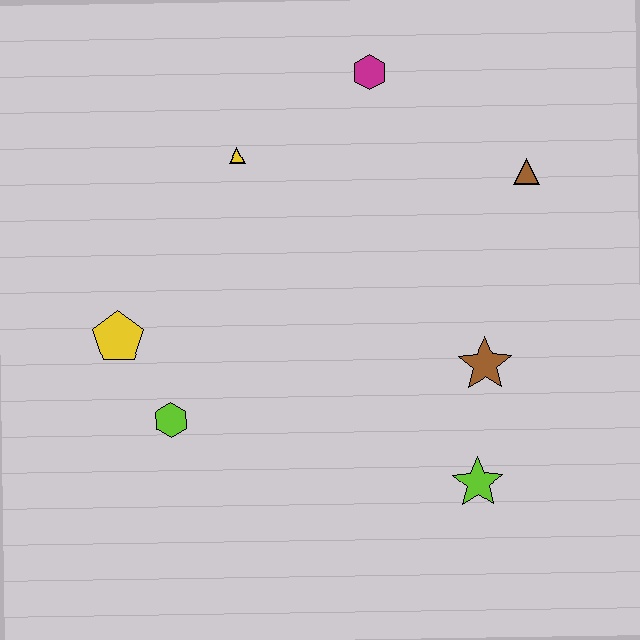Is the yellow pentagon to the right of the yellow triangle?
No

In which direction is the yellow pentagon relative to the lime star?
The yellow pentagon is to the left of the lime star.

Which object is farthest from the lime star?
The magenta hexagon is farthest from the lime star.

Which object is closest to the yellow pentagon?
The lime hexagon is closest to the yellow pentagon.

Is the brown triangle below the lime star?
No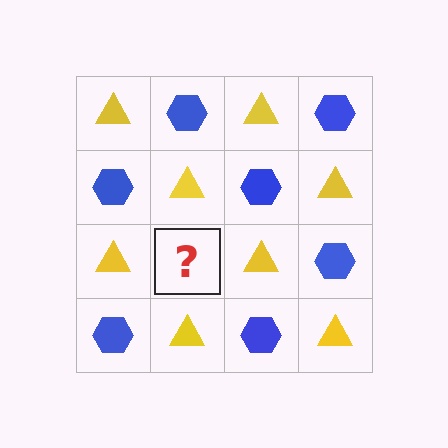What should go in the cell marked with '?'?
The missing cell should contain a blue hexagon.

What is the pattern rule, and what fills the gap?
The rule is that it alternates yellow triangle and blue hexagon in a checkerboard pattern. The gap should be filled with a blue hexagon.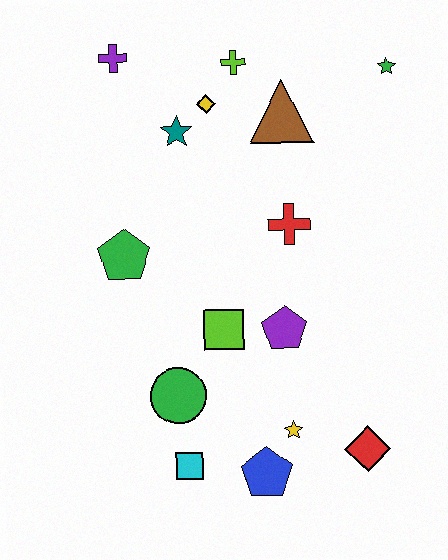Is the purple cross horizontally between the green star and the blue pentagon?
No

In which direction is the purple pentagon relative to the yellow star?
The purple pentagon is above the yellow star.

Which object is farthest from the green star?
The cyan square is farthest from the green star.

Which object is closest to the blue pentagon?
The yellow star is closest to the blue pentagon.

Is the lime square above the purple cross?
No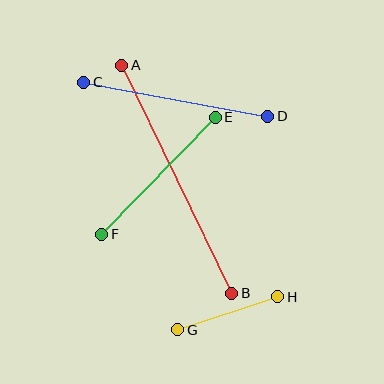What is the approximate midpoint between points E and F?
The midpoint is at approximately (158, 176) pixels.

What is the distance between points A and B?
The distance is approximately 253 pixels.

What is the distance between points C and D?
The distance is approximately 187 pixels.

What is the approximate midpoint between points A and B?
The midpoint is at approximately (177, 179) pixels.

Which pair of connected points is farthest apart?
Points A and B are farthest apart.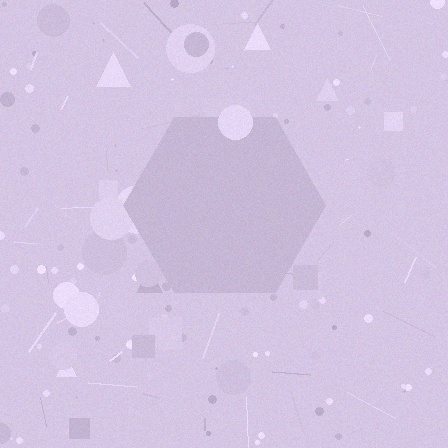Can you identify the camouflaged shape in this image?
The camouflaged shape is a hexagon.